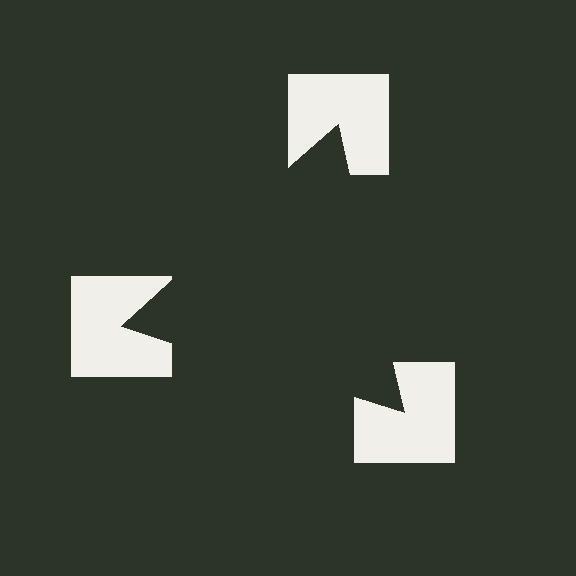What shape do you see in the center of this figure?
An illusory triangle — its edges are inferred from the aligned wedge cuts in the notched squares, not physically drawn.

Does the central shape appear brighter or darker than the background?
It typically appears slightly darker than the background, even though no actual brightness change is drawn.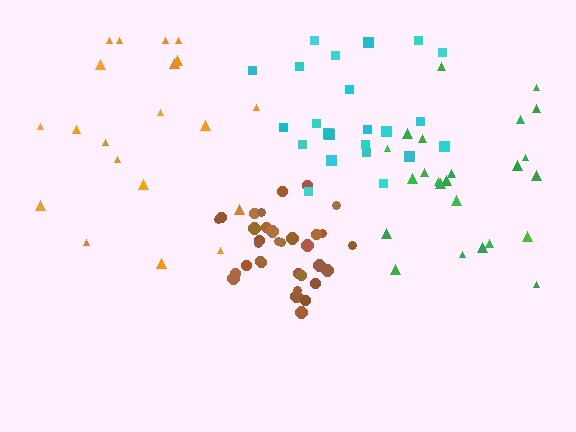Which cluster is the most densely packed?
Brown.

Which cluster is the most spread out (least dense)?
Orange.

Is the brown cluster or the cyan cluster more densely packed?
Brown.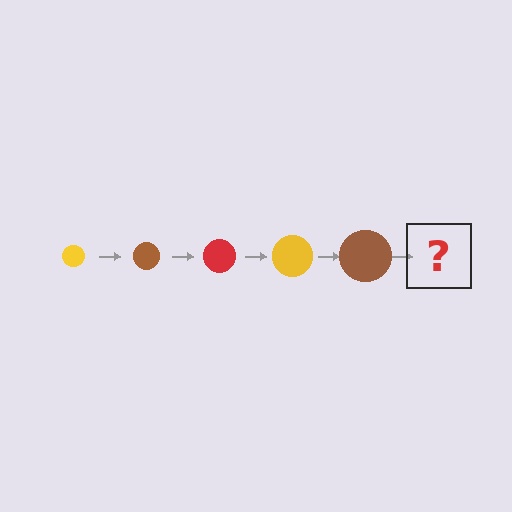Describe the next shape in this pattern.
It should be a red circle, larger than the previous one.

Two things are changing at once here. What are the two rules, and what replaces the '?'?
The two rules are that the circle grows larger each step and the color cycles through yellow, brown, and red. The '?' should be a red circle, larger than the previous one.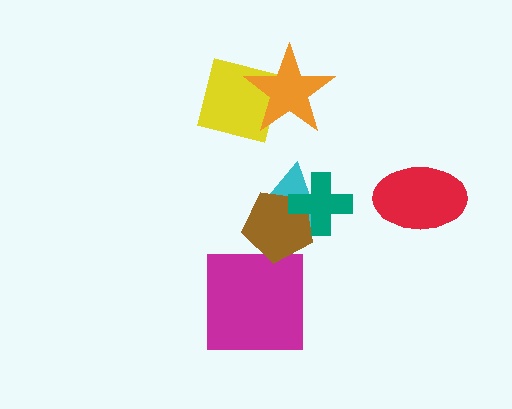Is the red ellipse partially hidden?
No, no other shape covers it.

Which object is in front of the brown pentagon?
The teal cross is in front of the brown pentagon.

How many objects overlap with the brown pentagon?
2 objects overlap with the brown pentagon.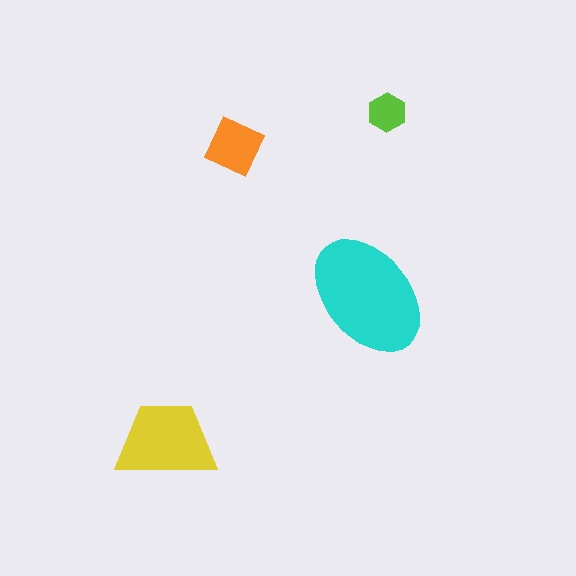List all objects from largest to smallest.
The cyan ellipse, the yellow trapezoid, the orange diamond, the lime hexagon.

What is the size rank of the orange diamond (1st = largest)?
3rd.